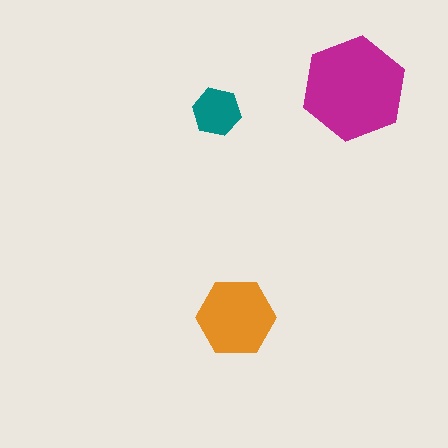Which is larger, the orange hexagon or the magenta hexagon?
The magenta one.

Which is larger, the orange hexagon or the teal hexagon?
The orange one.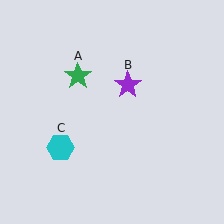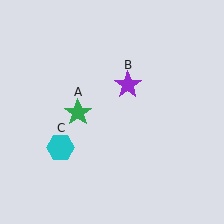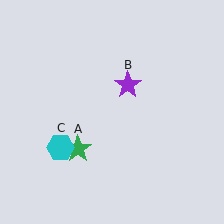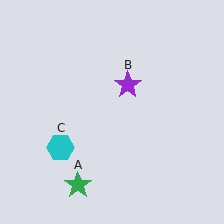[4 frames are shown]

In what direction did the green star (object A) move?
The green star (object A) moved down.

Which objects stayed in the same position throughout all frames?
Purple star (object B) and cyan hexagon (object C) remained stationary.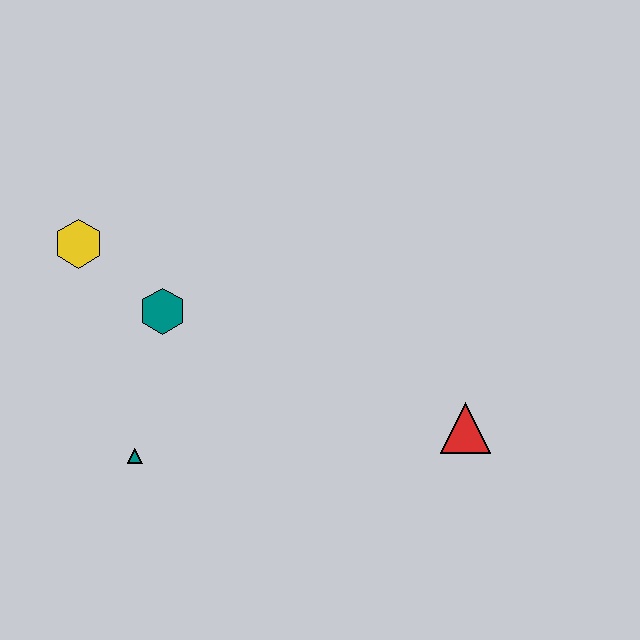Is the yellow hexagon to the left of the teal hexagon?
Yes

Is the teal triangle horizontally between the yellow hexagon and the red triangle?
Yes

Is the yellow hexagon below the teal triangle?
No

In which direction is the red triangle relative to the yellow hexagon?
The red triangle is to the right of the yellow hexagon.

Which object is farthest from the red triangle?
The yellow hexagon is farthest from the red triangle.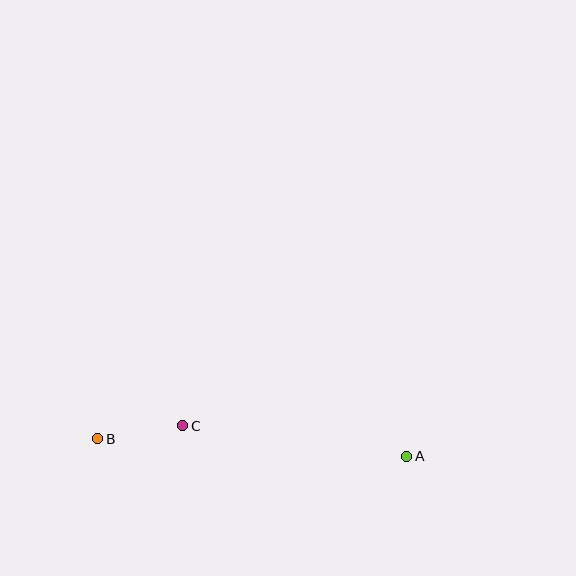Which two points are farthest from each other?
Points A and B are farthest from each other.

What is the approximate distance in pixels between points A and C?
The distance between A and C is approximately 226 pixels.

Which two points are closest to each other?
Points B and C are closest to each other.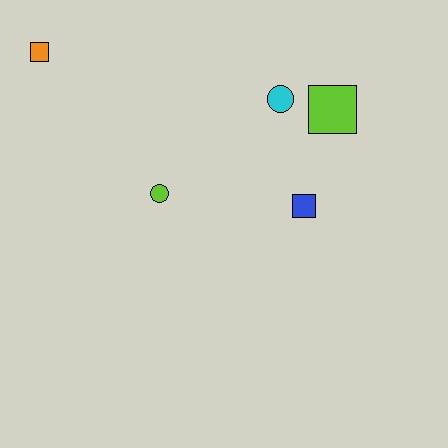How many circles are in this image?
There are 2 circles.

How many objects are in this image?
There are 5 objects.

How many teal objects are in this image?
There are no teal objects.